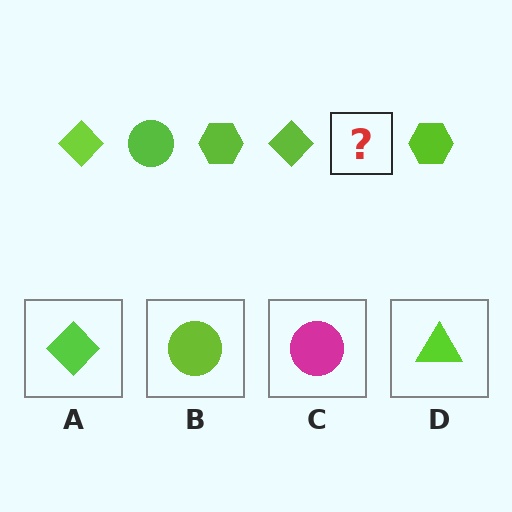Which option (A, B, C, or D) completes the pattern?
B.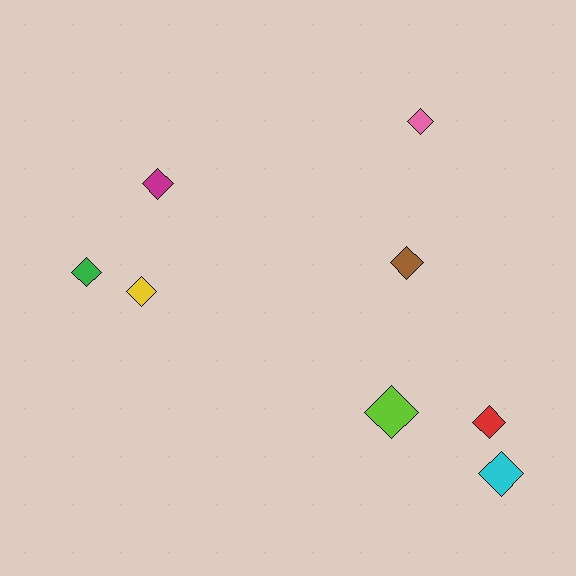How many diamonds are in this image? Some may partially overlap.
There are 8 diamonds.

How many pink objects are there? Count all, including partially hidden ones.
There is 1 pink object.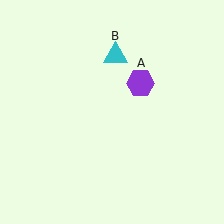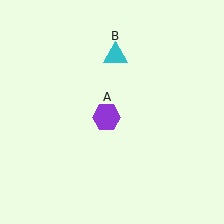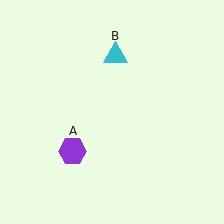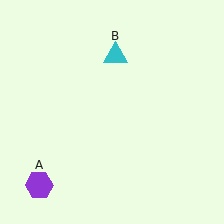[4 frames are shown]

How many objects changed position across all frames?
1 object changed position: purple hexagon (object A).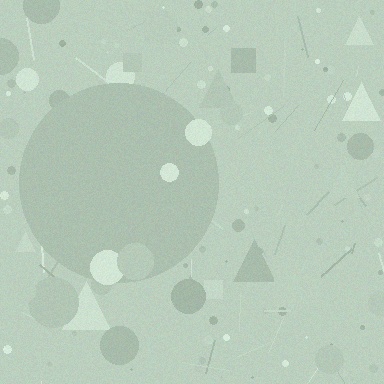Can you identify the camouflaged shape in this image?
The camouflaged shape is a circle.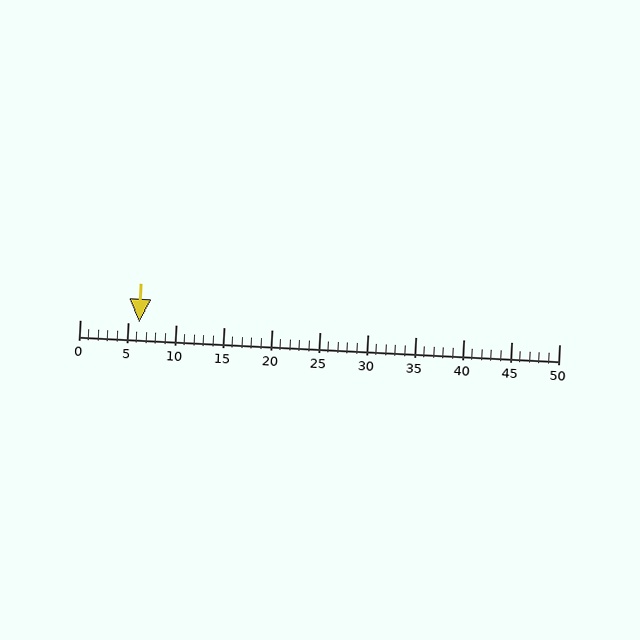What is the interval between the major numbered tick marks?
The major tick marks are spaced 5 units apart.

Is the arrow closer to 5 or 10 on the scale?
The arrow is closer to 5.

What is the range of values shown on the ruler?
The ruler shows values from 0 to 50.